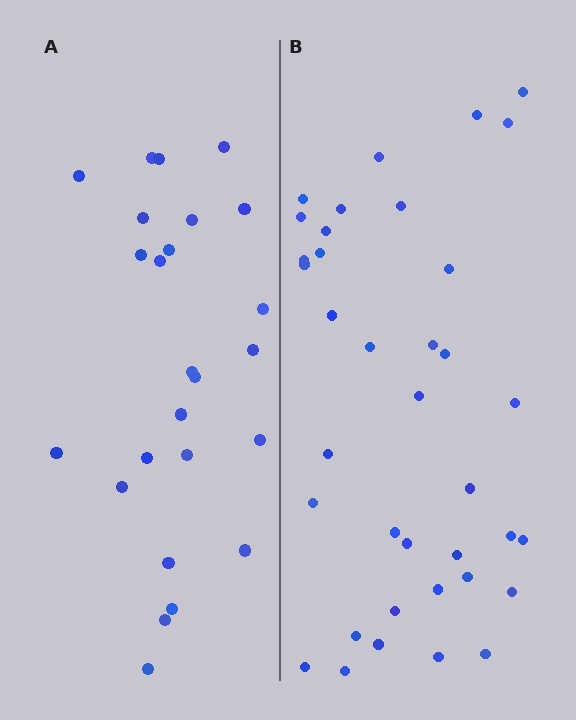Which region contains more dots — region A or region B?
Region B (the right region) has more dots.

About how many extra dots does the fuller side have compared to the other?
Region B has roughly 12 or so more dots than region A.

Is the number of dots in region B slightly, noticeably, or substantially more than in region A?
Region B has substantially more. The ratio is roughly 1.5 to 1.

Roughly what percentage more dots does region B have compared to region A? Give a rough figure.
About 50% more.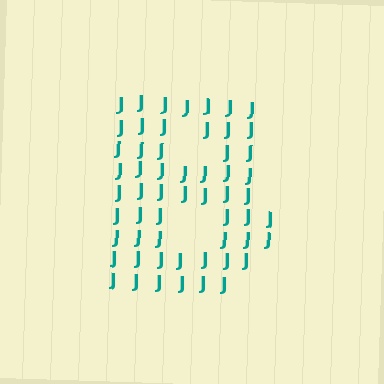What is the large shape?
The large shape is the letter B.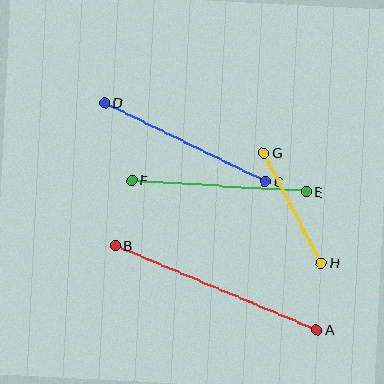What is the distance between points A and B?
The distance is approximately 219 pixels.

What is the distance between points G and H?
The distance is approximately 124 pixels.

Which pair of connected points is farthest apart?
Points A and B are farthest apart.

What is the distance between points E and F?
The distance is approximately 175 pixels.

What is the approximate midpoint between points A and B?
The midpoint is at approximately (216, 288) pixels.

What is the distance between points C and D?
The distance is approximately 179 pixels.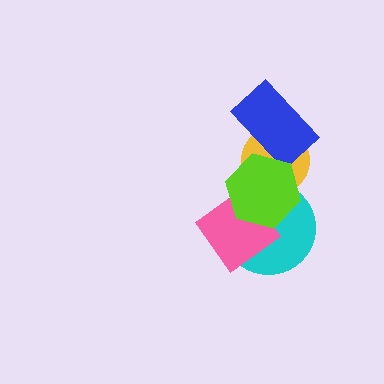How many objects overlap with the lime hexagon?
4 objects overlap with the lime hexagon.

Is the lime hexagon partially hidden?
No, no other shape covers it.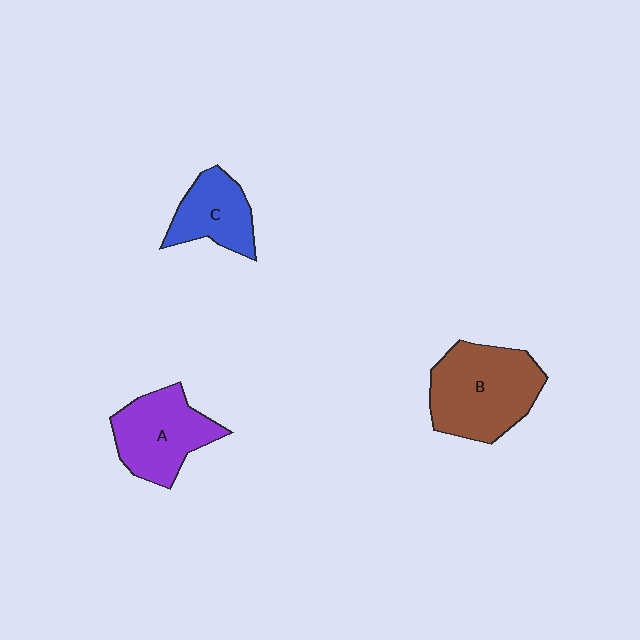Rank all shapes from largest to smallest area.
From largest to smallest: B (brown), A (purple), C (blue).